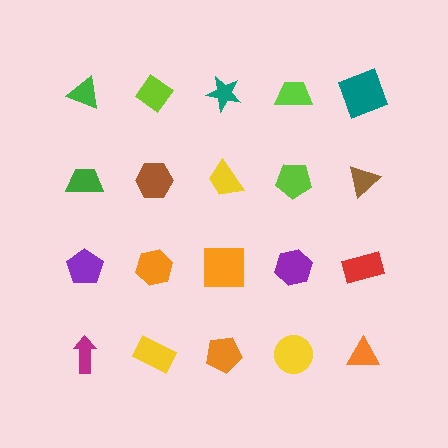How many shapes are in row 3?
5 shapes.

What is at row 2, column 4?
A lime pentagon.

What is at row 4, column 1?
A magenta arrow.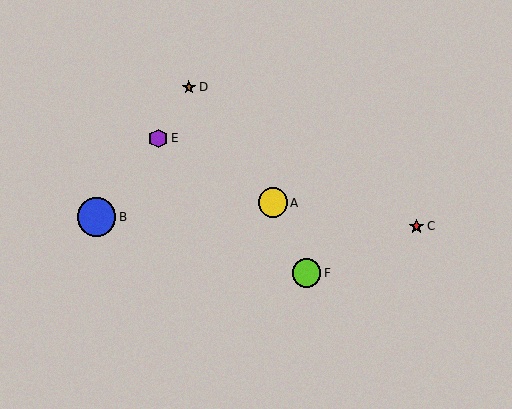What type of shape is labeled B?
Shape B is a blue circle.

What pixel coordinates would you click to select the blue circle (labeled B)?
Click at (96, 217) to select the blue circle B.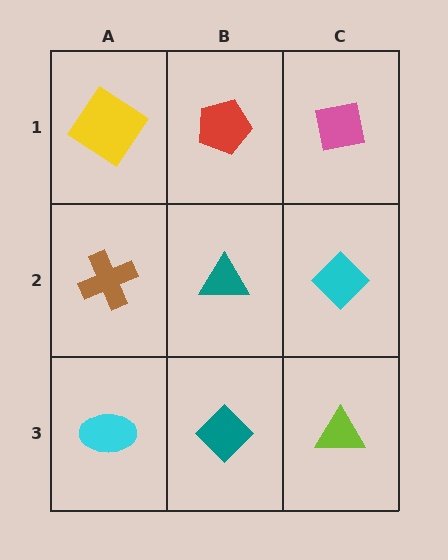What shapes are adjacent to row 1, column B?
A teal triangle (row 2, column B), a yellow diamond (row 1, column A), a pink square (row 1, column C).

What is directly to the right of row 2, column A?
A teal triangle.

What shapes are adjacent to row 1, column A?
A brown cross (row 2, column A), a red pentagon (row 1, column B).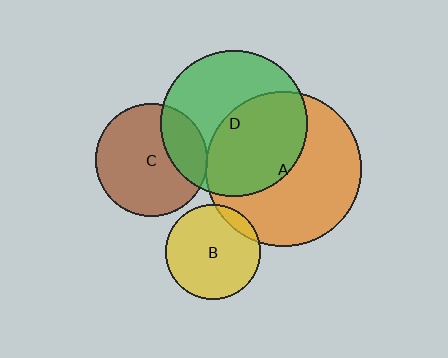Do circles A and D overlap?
Yes.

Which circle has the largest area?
Circle A (orange).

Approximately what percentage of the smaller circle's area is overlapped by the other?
Approximately 50%.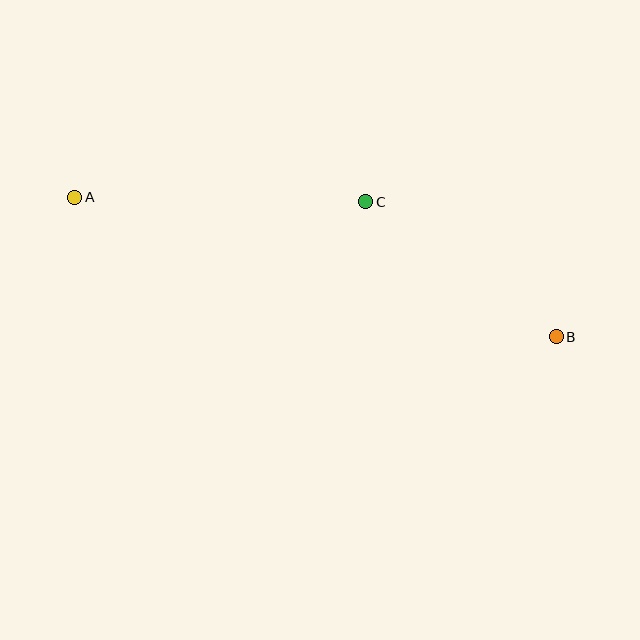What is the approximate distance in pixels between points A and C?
The distance between A and C is approximately 291 pixels.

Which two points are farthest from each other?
Points A and B are farthest from each other.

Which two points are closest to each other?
Points B and C are closest to each other.